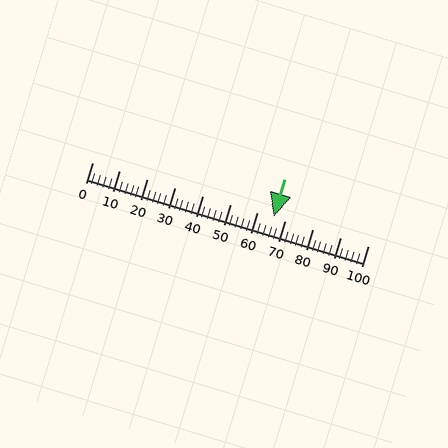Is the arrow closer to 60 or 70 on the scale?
The arrow is closer to 70.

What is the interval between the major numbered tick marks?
The major tick marks are spaced 10 units apart.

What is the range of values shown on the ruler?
The ruler shows values from 0 to 100.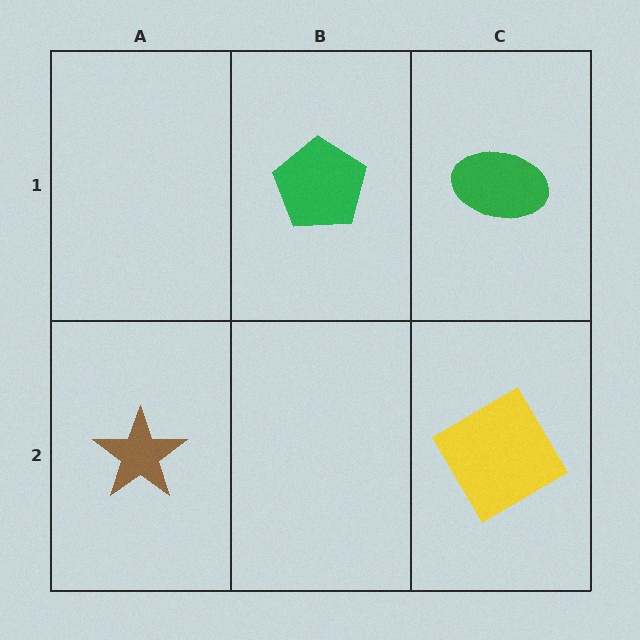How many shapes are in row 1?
2 shapes.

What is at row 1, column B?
A green pentagon.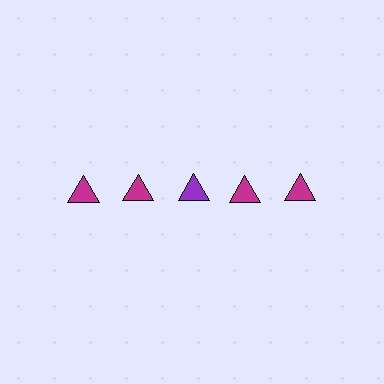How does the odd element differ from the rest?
It has a different color: purple instead of magenta.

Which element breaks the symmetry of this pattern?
The purple triangle in the top row, center column breaks the symmetry. All other shapes are magenta triangles.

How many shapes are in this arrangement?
There are 5 shapes arranged in a grid pattern.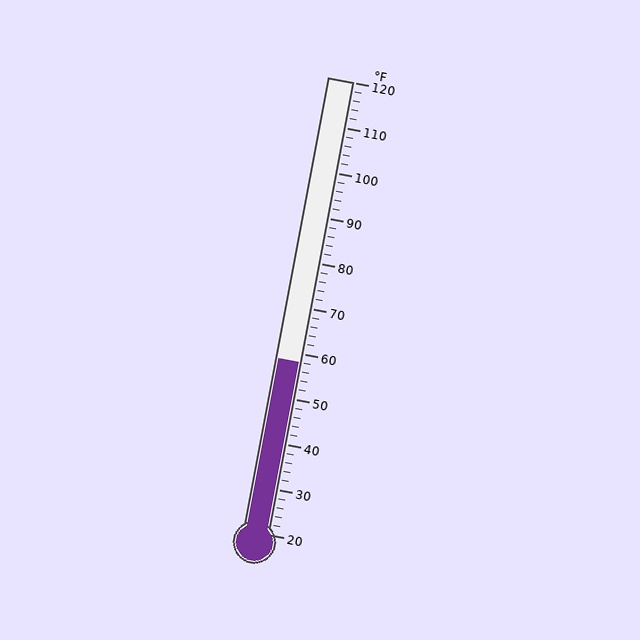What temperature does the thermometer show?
The thermometer shows approximately 58°F.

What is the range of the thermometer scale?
The thermometer scale ranges from 20°F to 120°F.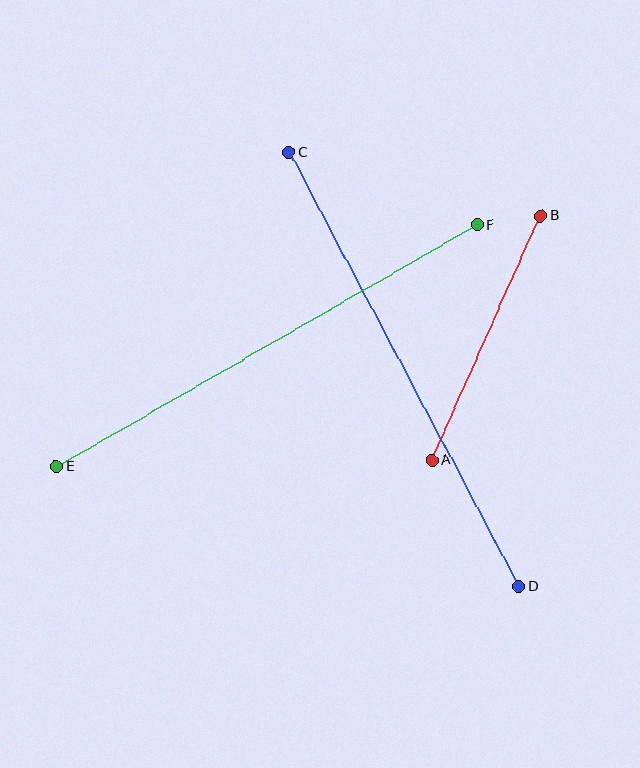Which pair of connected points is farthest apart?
Points C and D are farthest apart.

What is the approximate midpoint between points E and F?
The midpoint is at approximately (267, 345) pixels.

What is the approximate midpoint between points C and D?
The midpoint is at approximately (404, 369) pixels.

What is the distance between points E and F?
The distance is approximately 485 pixels.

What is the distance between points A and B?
The distance is approximately 267 pixels.